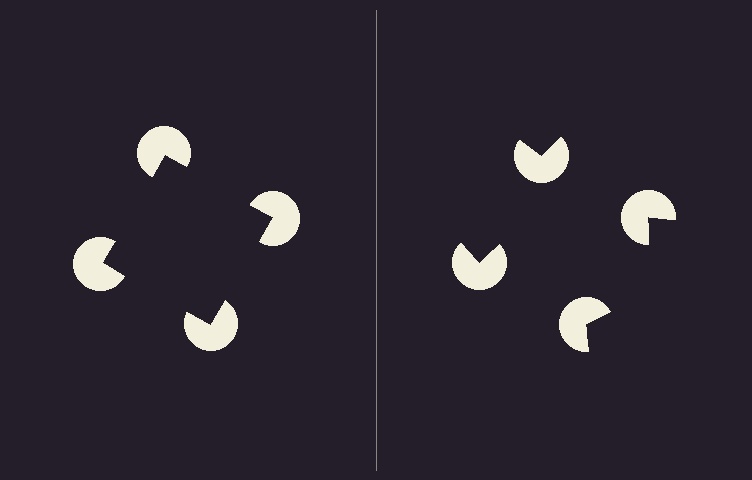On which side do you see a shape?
An illusory square appears on the left side. On the right side the wedge cuts are rotated, so no coherent shape forms.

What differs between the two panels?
The pac-man discs are positioned identically on both sides; only the wedge orientations differ. On the left they align to a square; on the right they are misaligned.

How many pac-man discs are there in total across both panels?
8 — 4 on each side.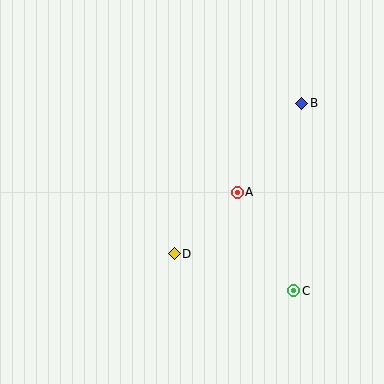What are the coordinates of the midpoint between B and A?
The midpoint between B and A is at (269, 148).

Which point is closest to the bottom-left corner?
Point D is closest to the bottom-left corner.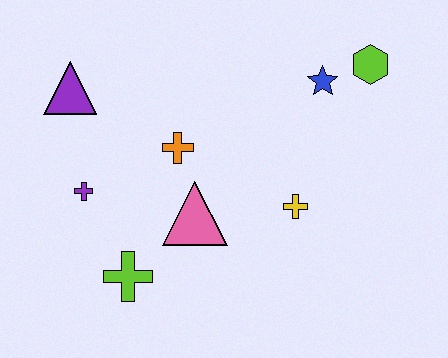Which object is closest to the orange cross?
The pink triangle is closest to the orange cross.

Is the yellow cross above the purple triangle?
No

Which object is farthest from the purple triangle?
The lime hexagon is farthest from the purple triangle.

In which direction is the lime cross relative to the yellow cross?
The lime cross is to the left of the yellow cross.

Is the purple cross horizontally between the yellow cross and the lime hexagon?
No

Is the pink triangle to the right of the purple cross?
Yes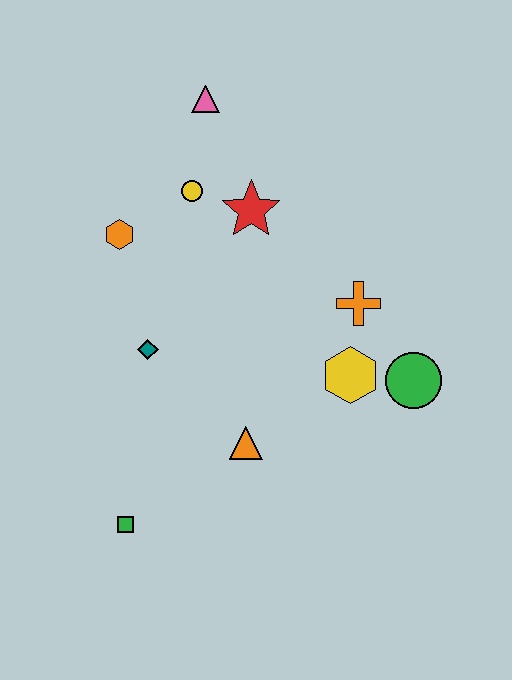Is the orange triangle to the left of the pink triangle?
No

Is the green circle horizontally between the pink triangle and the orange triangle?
No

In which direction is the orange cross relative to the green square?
The orange cross is to the right of the green square.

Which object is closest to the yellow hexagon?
The green circle is closest to the yellow hexagon.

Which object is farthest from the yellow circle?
The green square is farthest from the yellow circle.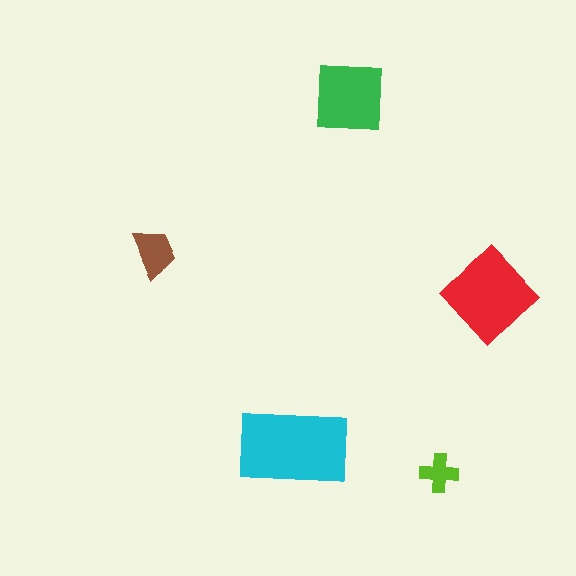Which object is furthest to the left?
The brown trapezoid is leftmost.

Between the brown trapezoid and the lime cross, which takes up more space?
The brown trapezoid.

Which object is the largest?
The cyan rectangle.